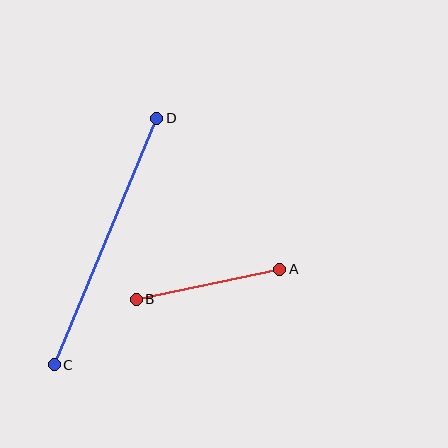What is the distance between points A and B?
The distance is approximately 146 pixels.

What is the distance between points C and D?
The distance is approximately 267 pixels.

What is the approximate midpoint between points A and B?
The midpoint is at approximately (208, 284) pixels.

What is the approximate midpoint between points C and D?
The midpoint is at approximately (106, 242) pixels.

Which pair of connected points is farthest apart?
Points C and D are farthest apart.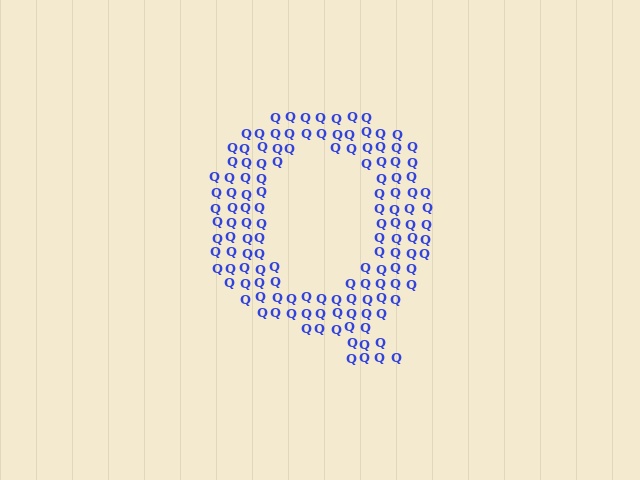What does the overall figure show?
The overall figure shows the letter Q.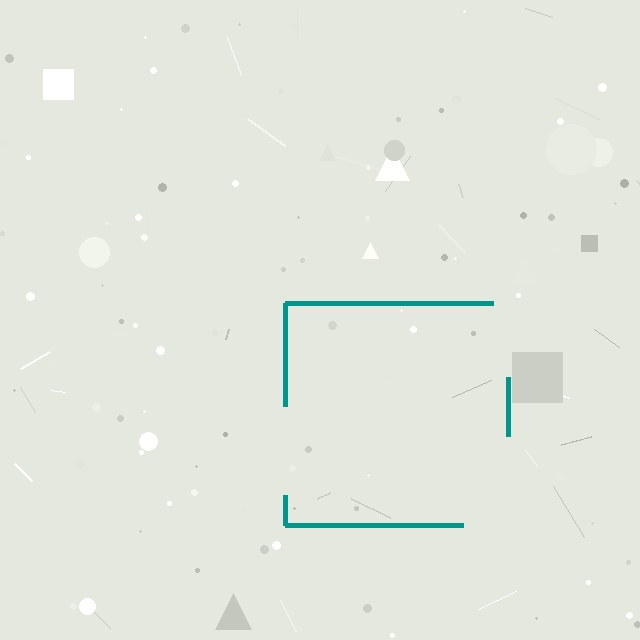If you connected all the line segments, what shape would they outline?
They would outline a square.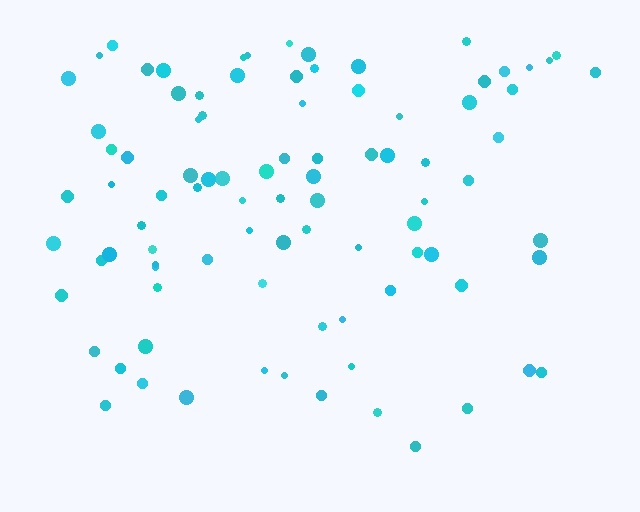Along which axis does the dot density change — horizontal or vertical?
Vertical.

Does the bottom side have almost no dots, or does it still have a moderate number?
Still a moderate number, just noticeably fewer than the top.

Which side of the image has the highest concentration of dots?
The top.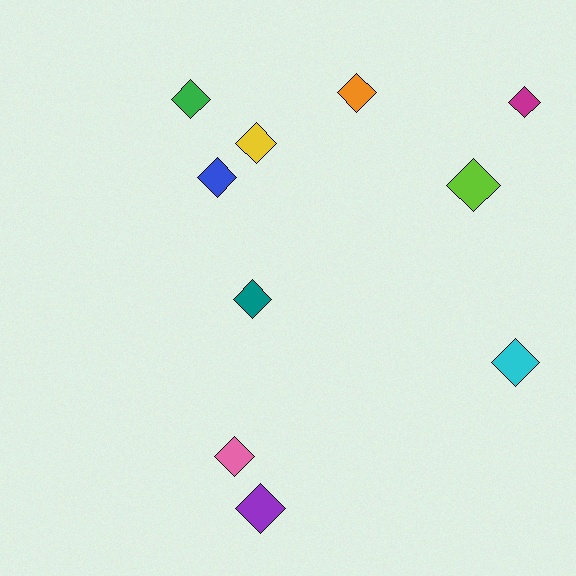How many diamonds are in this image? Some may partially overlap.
There are 10 diamonds.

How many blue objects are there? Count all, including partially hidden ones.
There is 1 blue object.